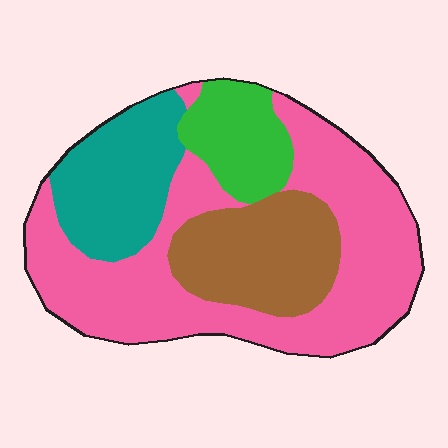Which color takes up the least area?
Green, at roughly 10%.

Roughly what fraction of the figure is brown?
Brown takes up about one fifth (1/5) of the figure.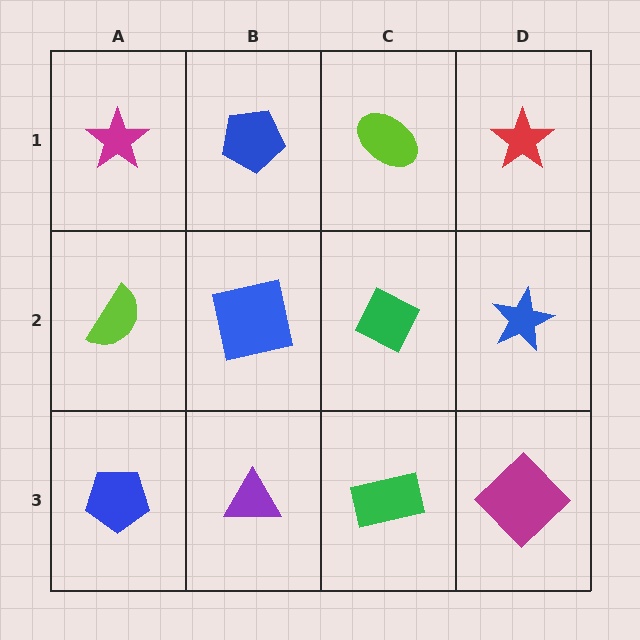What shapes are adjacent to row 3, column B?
A blue square (row 2, column B), a blue pentagon (row 3, column A), a green rectangle (row 3, column C).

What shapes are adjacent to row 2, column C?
A lime ellipse (row 1, column C), a green rectangle (row 3, column C), a blue square (row 2, column B), a blue star (row 2, column D).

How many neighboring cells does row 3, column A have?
2.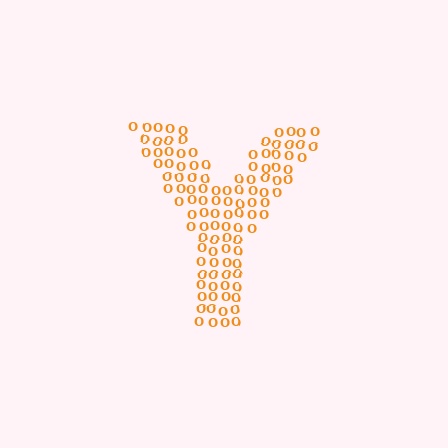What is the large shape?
The large shape is the letter Y.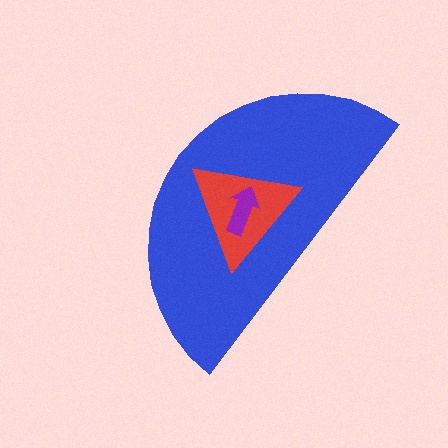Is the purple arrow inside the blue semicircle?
Yes.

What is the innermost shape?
The purple arrow.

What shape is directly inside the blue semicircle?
The red triangle.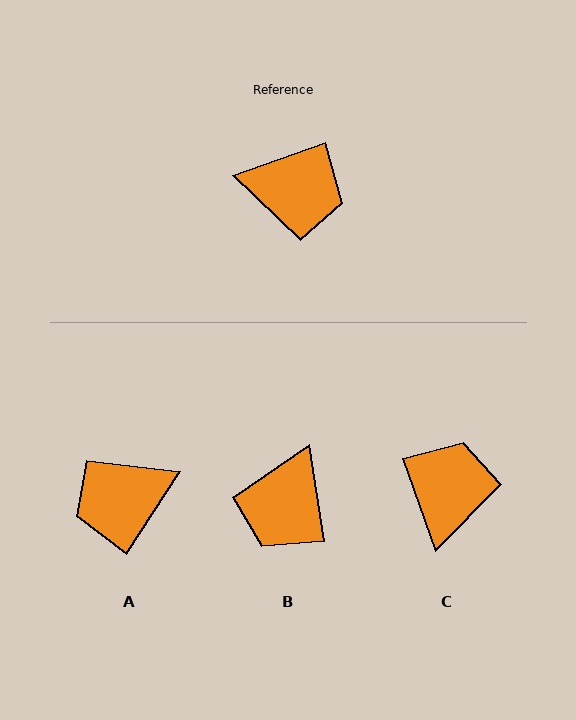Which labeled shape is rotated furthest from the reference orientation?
A, about 142 degrees away.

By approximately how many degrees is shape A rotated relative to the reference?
Approximately 142 degrees clockwise.